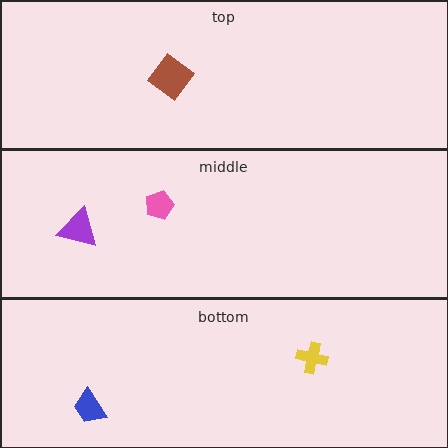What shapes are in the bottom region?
The blue trapezoid, the yellow cross.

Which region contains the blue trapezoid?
The bottom region.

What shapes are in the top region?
The brown diamond.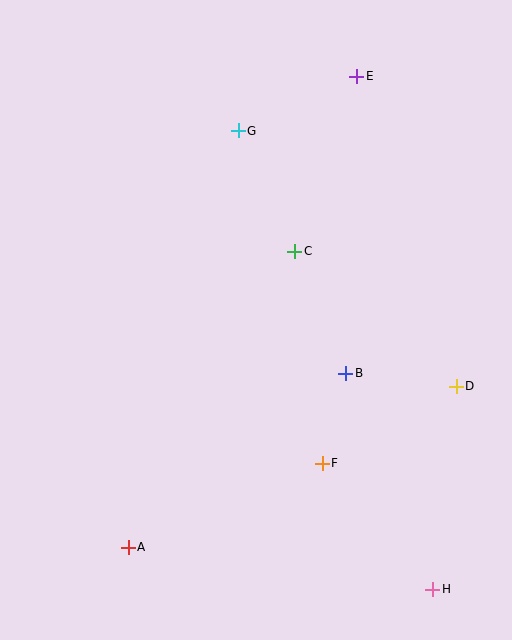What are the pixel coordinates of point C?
Point C is at (295, 251).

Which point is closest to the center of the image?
Point C at (295, 251) is closest to the center.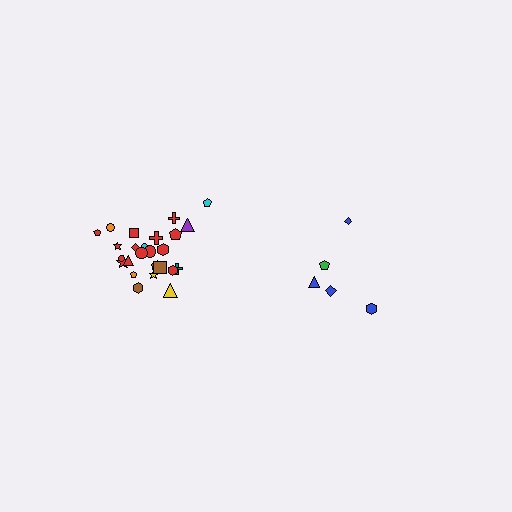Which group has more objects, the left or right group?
The left group.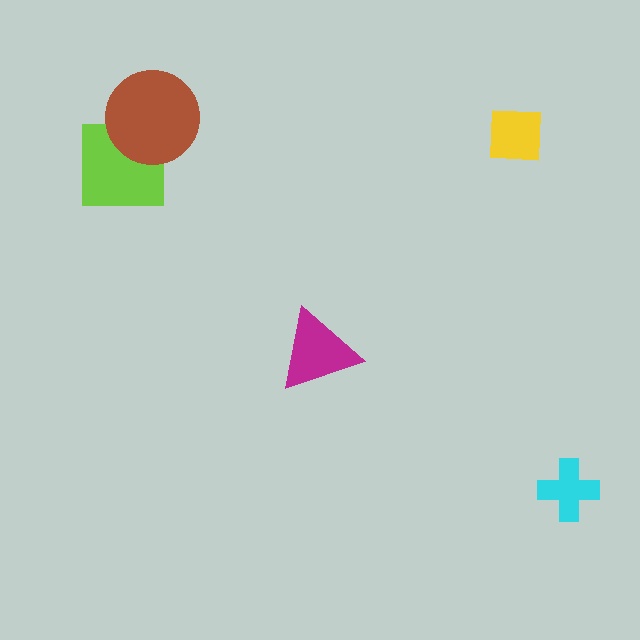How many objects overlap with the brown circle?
1 object overlaps with the brown circle.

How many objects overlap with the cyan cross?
0 objects overlap with the cyan cross.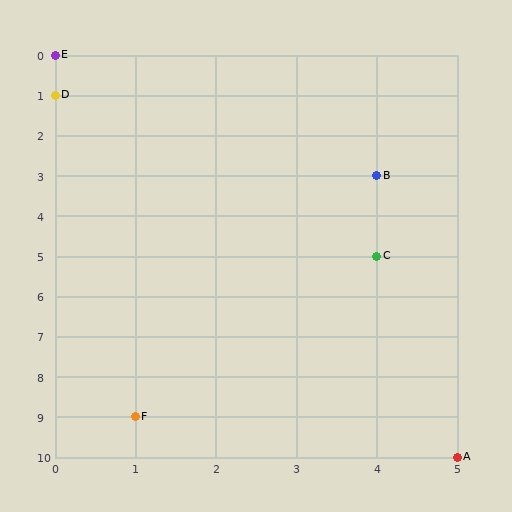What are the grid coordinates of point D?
Point D is at grid coordinates (0, 1).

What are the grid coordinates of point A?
Point A is at grid coordinates (5, 10).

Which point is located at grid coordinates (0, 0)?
Point E is at (0, 0).